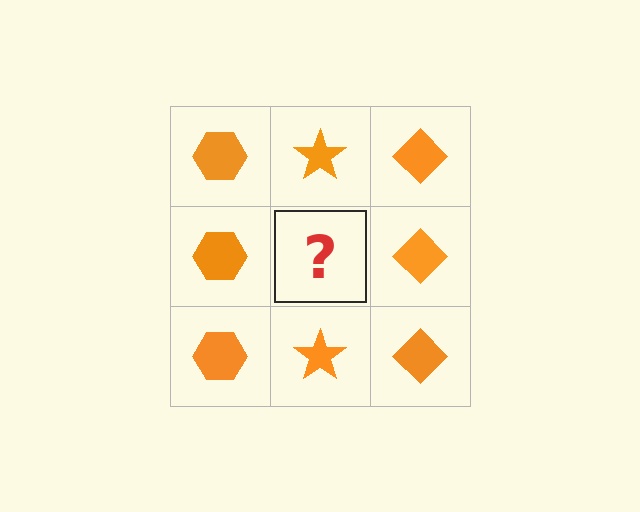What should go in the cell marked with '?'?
The missing cell should contain an orange star.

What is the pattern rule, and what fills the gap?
The rule is that each column has a consistent shape. The gap should be filled with an orange star.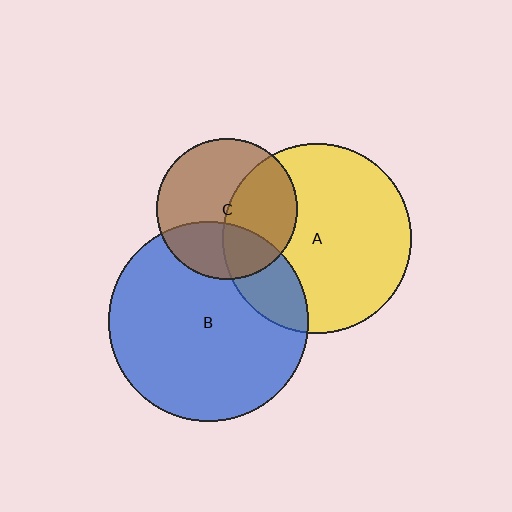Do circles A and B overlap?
Yes.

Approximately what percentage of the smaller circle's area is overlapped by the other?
Approximately 20%.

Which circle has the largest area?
Circle B (blue).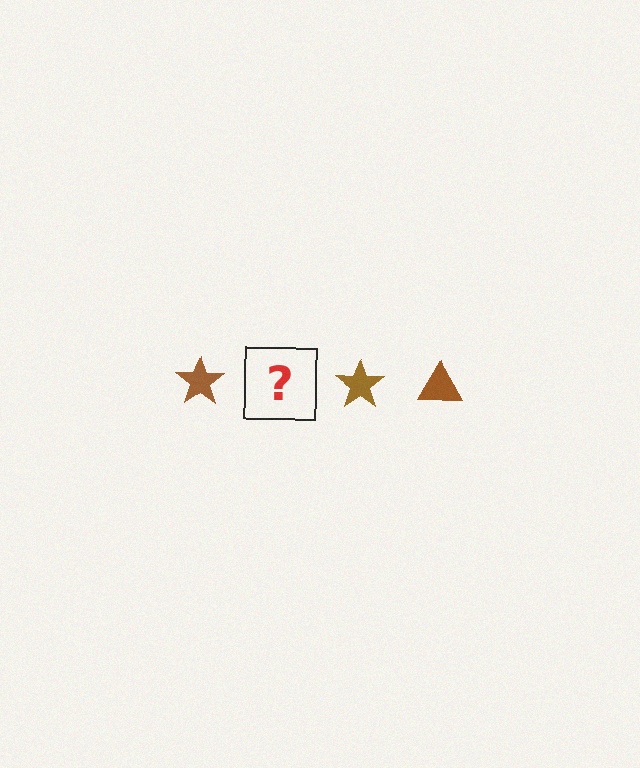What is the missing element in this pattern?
The missing element is a brown triangle.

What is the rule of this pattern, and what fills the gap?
The rule is that the pattern cycles through star, triangle shapes in brown. The gap should be filled with a brown triangle.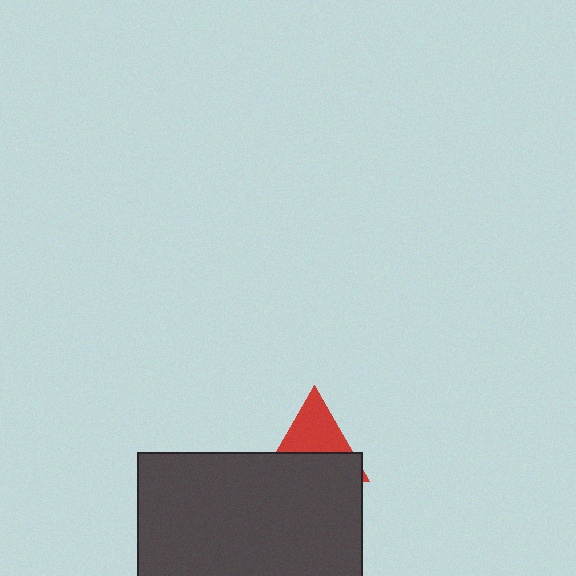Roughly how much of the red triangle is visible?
About half of it is visible (roughly 48%).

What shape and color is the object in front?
The object in front is a dark gray rectangle.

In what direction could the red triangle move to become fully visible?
The red triangle could move up. That would shift it out from behind the dark gray rectangle entirely.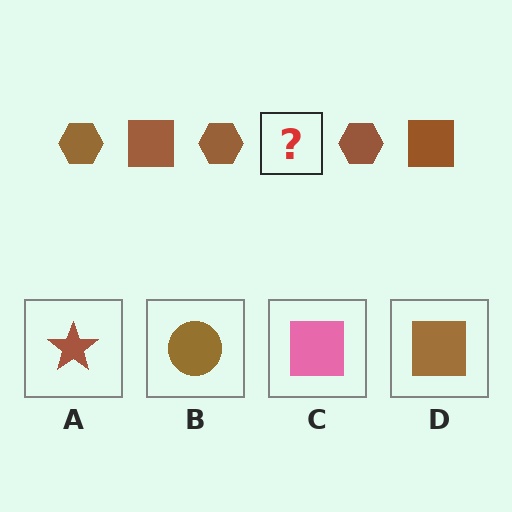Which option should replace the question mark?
Option D.